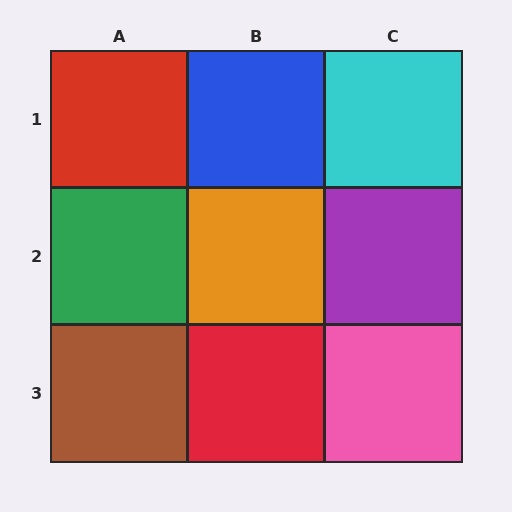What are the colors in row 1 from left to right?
Red, blue, cyan.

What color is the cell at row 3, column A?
Brown.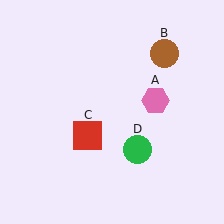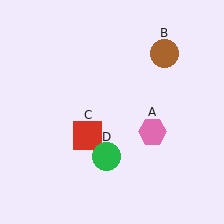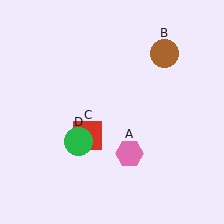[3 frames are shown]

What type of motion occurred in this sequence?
The pink hexagon (object A), green circle (object D) rotated clockwise around the center of the scene.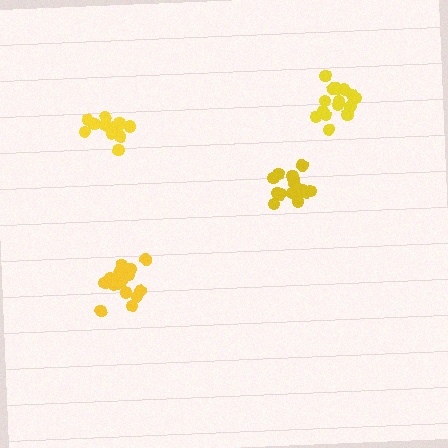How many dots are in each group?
Group 1: 15 dots, Group 2: 16 dots, Group 3: 15 dots, Group 4: 17 dots (63 total).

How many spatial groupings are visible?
There are 4 spatial groupings.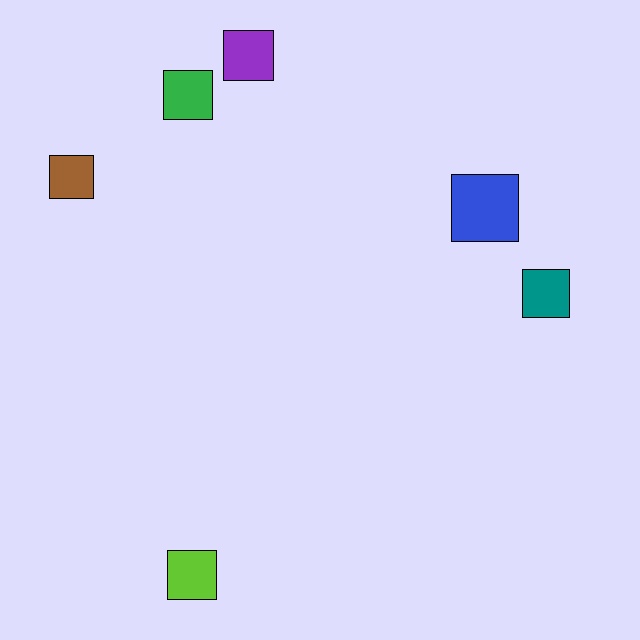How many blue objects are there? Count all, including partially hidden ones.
There is 1 blue object.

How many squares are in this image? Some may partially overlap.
There are 6 squares.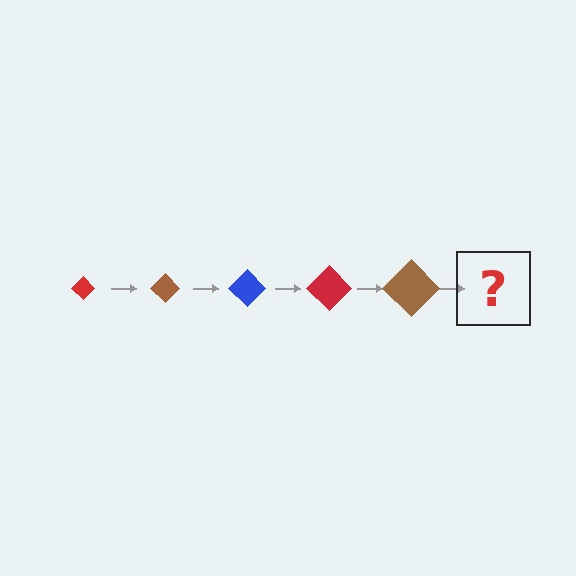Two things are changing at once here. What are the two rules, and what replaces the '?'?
The two rules are that the diamond grows larger each step and the color cycles through red, brown, and blue. The '?' should be a blue diamond, larger than the previous one.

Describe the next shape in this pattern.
It should be a blue diamond, larger than the previous one.